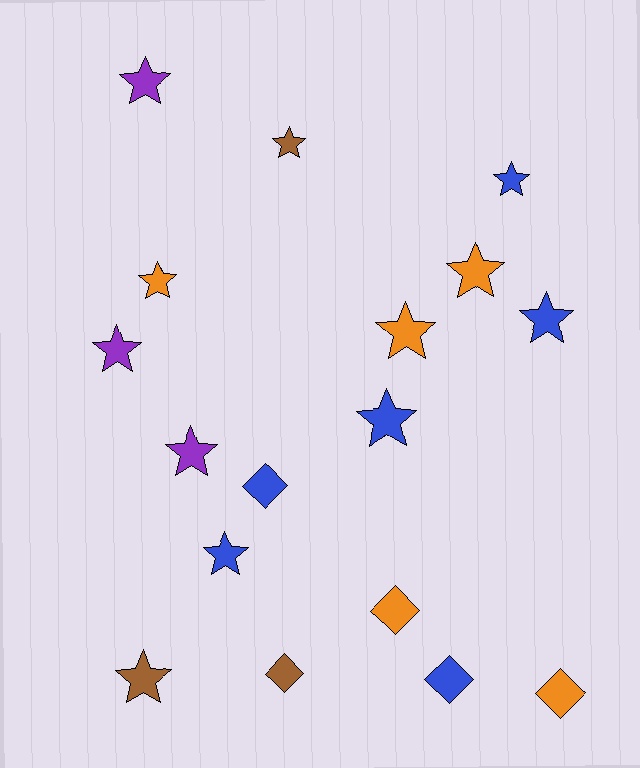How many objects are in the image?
There are 17 objects.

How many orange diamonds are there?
There are 2 orange diamonds.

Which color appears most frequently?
Blue, with 6 objects.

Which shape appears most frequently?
Star, with 12 objects.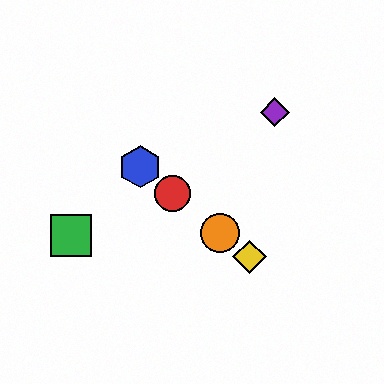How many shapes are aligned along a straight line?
4 shapes (the red circle, the blue hexagon, the yellow diamond, the orange circle) are aligned along a straight line.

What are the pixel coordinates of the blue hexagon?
The blue hexagon is at (140, 167).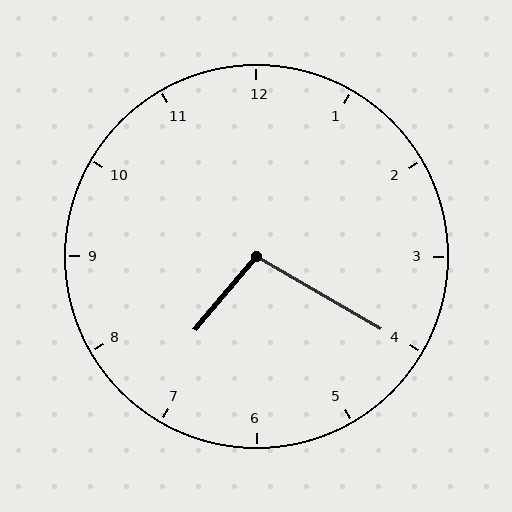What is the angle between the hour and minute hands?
Approximately 100 degrees.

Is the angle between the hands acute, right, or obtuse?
It is obtuse.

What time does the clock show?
7:20.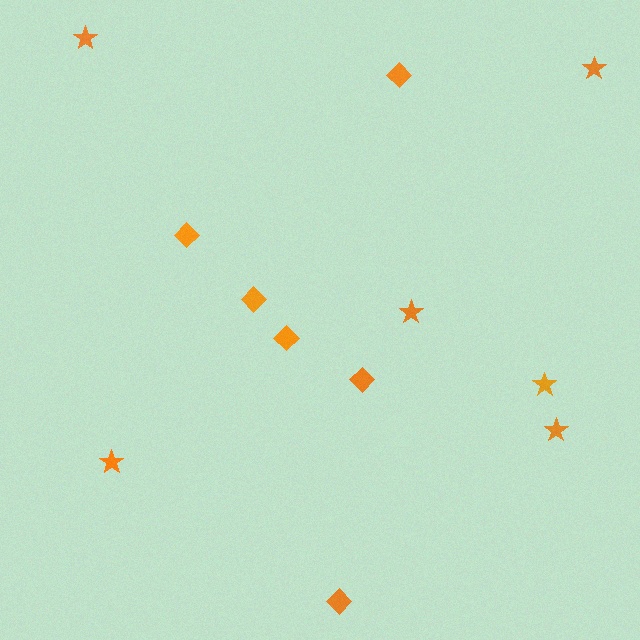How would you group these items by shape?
There are 2 groups: one group of diamonds (6) and one group of stars (6).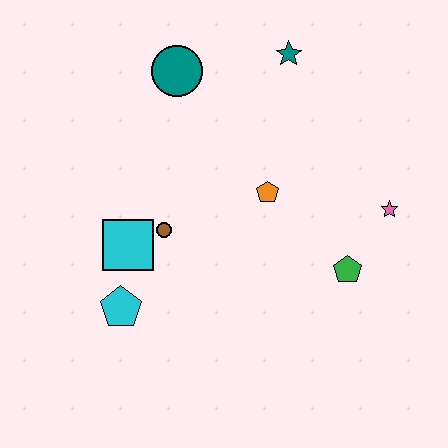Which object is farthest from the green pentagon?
The teal circle is farthest from the green pentagon.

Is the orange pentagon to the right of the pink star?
No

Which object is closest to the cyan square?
The brown circle is closest to the cyan square.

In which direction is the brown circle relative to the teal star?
The brown circle is below the teal star.